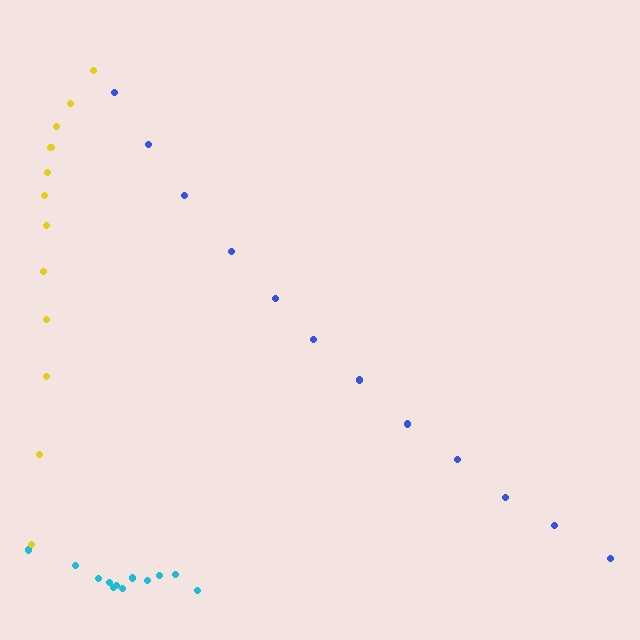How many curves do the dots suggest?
There are 3 distinct paths.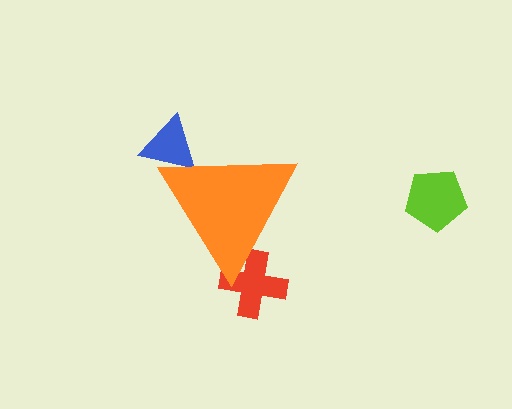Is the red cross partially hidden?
Yes, the red cross is partially hidden behind the orange triangle.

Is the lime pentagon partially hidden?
No, the lime pentagon is fully visible.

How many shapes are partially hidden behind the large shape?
2 shapes are partially hidden.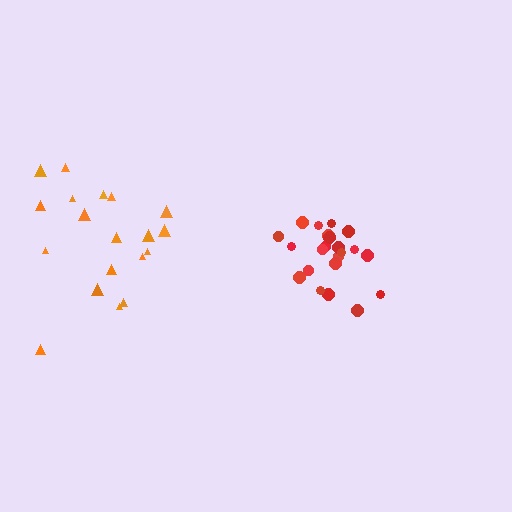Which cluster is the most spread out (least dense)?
Orange.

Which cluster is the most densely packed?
Red.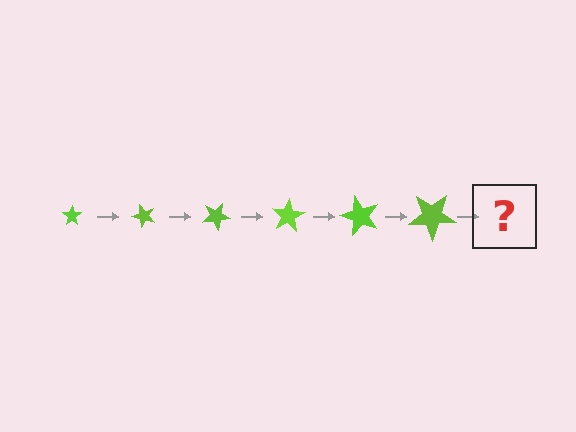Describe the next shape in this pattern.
It should be a star, larger than the previous one and rotated 300 degrees from the start.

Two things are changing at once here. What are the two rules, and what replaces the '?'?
The two rules are that the star grows larger each step and it rotates 50 degrees each step. The '?' should be a star, larger than the previous one and rotated 300 degrees from the start.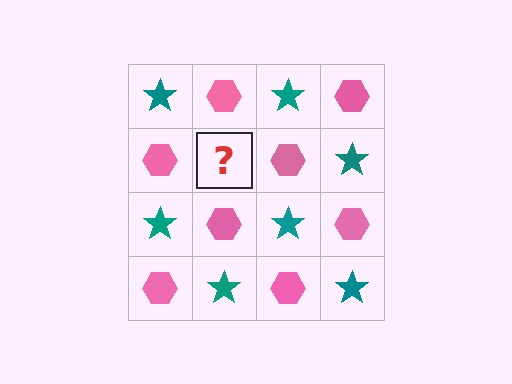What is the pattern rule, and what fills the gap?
The rule is that it alternates teal star and pink hexagon in a checkerboard pattern. The gap should be filled with a teal star.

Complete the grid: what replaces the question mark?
The question mark should be replaced with a teal star.